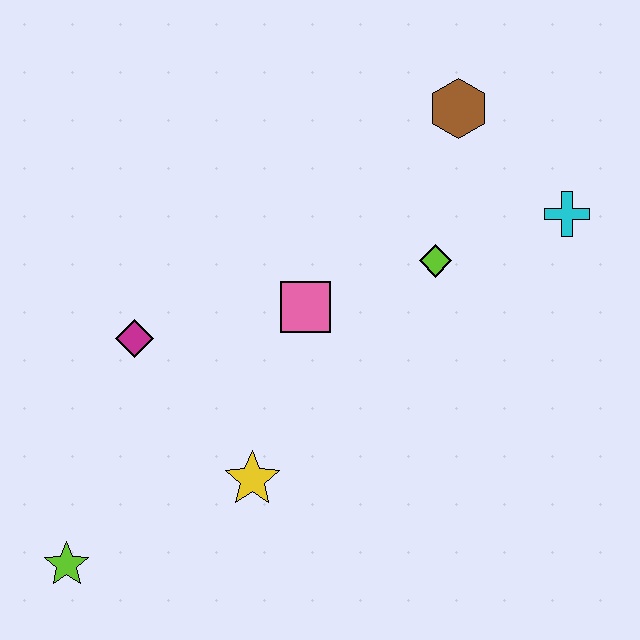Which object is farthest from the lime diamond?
The lime star is farthest from the lime diamond.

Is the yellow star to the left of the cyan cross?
Yes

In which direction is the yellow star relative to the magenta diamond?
The yellow star is below the magenta diamond.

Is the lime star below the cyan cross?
Yes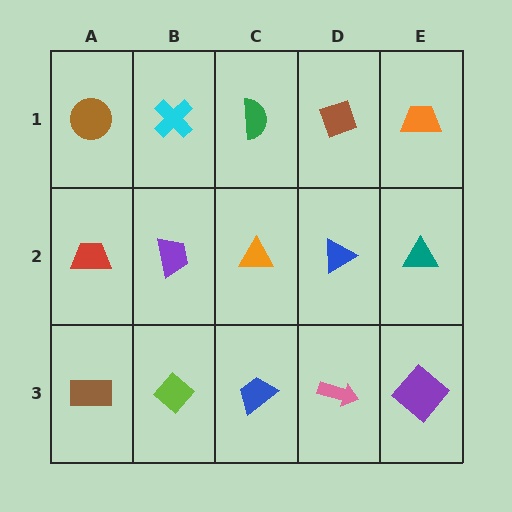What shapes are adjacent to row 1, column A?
A red trapezoid (row 2, column A), a cyan cross (row 1, column B).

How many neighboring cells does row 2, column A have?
3.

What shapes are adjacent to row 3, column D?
A blue triangle (row 2, column D), a blue trapezoid (row 3, column C), a purple diamond (row 3, column E).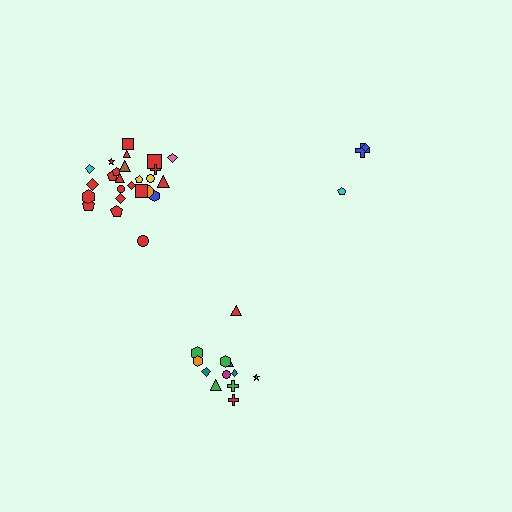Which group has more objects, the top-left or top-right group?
The top-left group.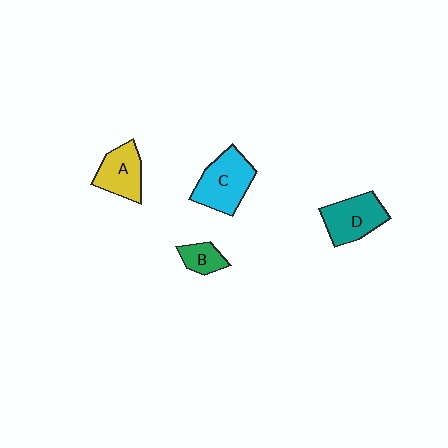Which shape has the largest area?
Shape C (cyan).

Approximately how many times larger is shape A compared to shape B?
Approximately 1.8 times.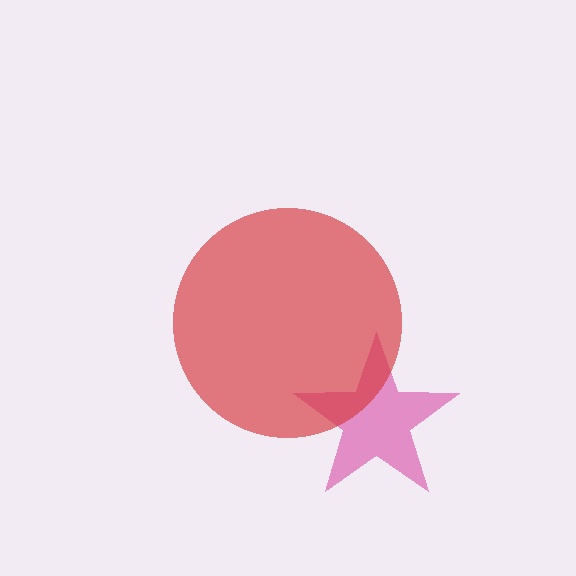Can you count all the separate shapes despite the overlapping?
Yes, there are 2 separate shapes.